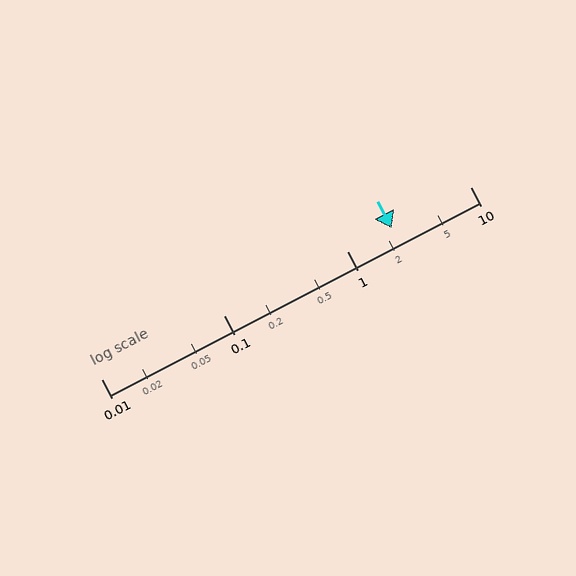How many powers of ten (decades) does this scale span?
The scale spans 3 decades, from 0.01 to 10.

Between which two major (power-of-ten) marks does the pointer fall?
The pointer is between 1 and 10.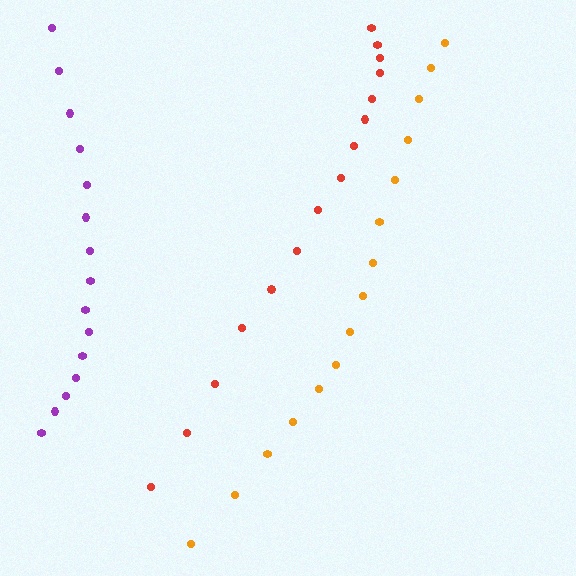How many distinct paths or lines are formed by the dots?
There are 3 distinct paths.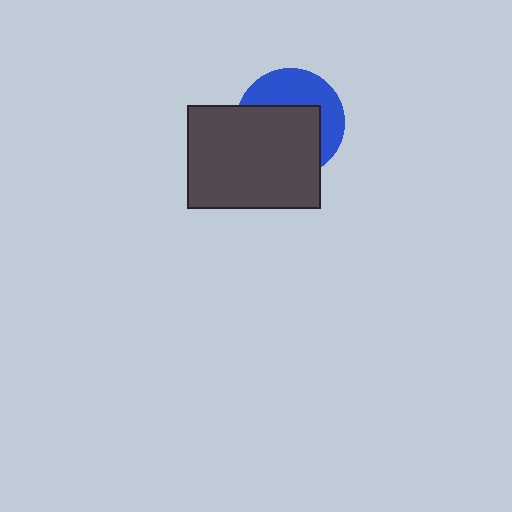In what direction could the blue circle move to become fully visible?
The blue circle could move toward the upper-right. That would shift it out from behind the dark gray rectangle entirely.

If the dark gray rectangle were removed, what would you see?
You would see the complete blue circle.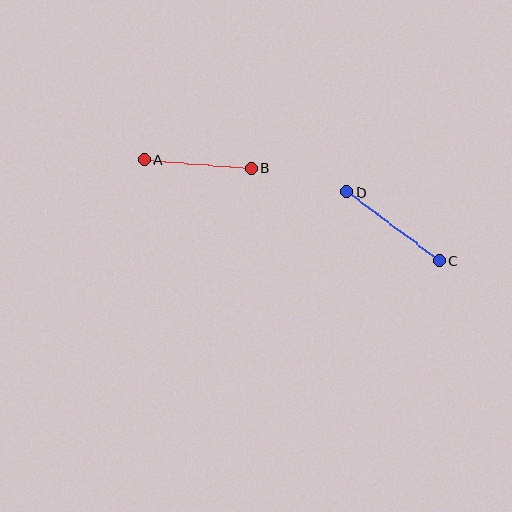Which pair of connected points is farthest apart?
Points C and D are farthest apart.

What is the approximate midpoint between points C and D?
The midpoint is at approximately (393, 226) pixels.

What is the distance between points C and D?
The distance is approximately 115 pixels.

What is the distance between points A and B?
The distance is approximately 107 pixels.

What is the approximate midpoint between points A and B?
The midpoint is at approximately (198, 164) pixels.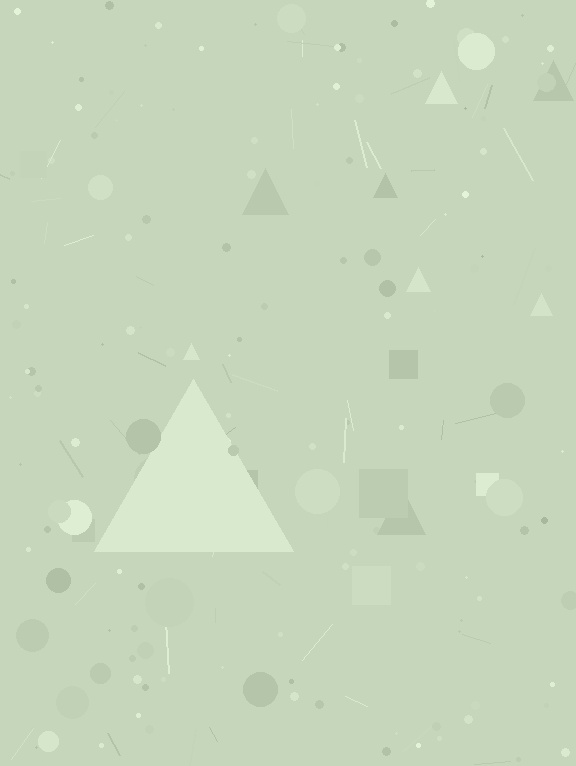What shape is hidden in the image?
A triangle is hidden in the image.